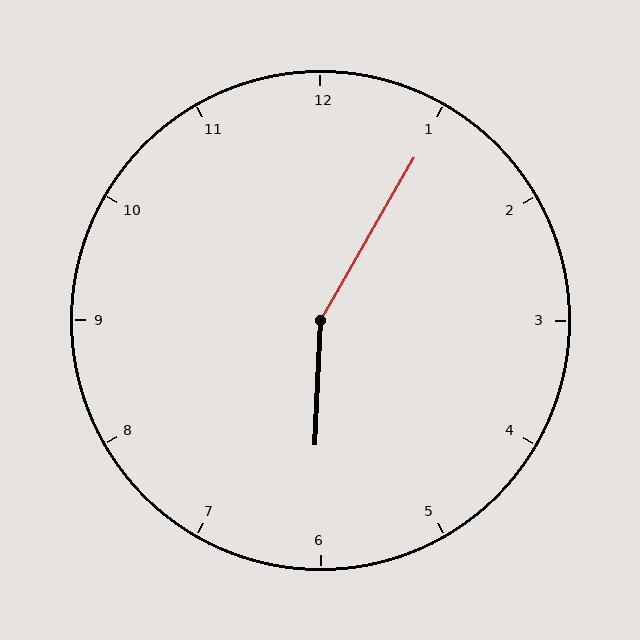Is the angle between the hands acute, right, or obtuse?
It is obtuse.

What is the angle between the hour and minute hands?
Approximately 152 degrees.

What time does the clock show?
6:05.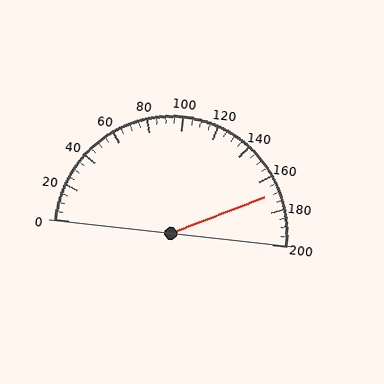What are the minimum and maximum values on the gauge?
The gauge ranges from 0 to 200.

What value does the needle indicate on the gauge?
The needle indicates approximately 170.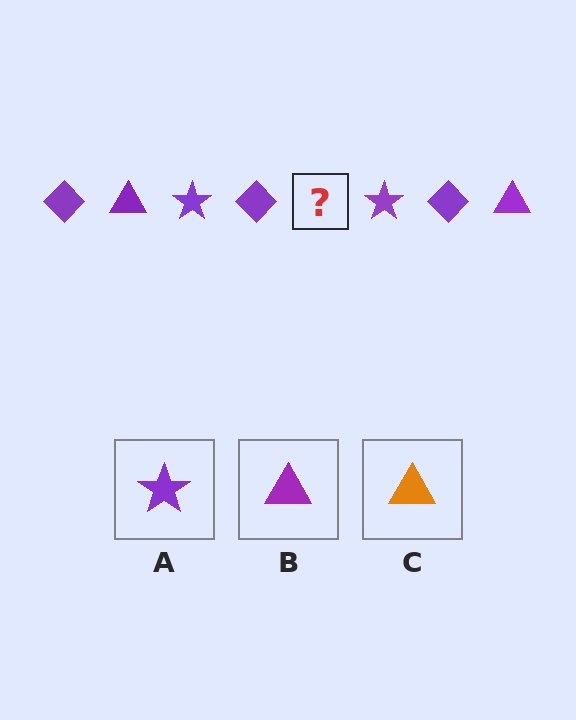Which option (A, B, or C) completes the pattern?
B.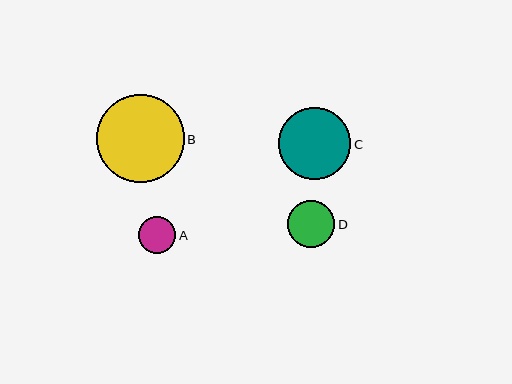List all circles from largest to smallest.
From largest to smallest: B, C, D, A.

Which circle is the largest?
Circle B is the largest with a size of approximately 87 pixels.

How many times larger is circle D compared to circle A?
Circle D is approximately 1.3 times the size of circle A.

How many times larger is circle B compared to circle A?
Circle B is approximately 2.4 times the size of circle A.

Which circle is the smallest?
Circle A is the smallest with a size of approximately 37 pixels.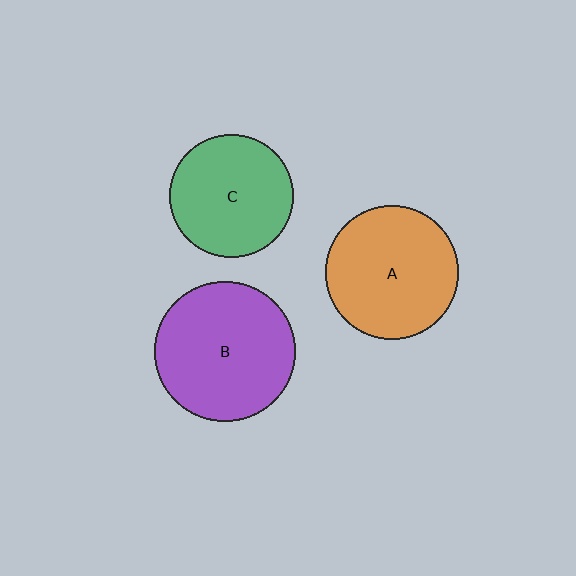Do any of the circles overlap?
No, none of the circles overlap.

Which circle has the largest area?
Circle B (purple).